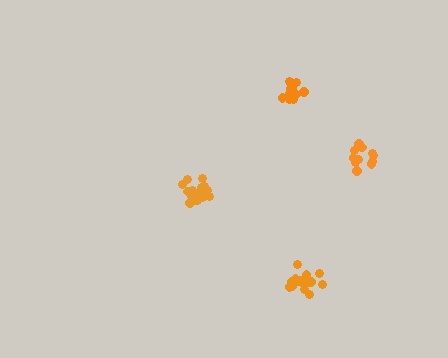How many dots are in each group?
Group 1: 17 dots, Group 2: 11 dots, Group 3: 13 dots, Group 4: 16 dots (57 total).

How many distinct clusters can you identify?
There are 4 distinct clusters.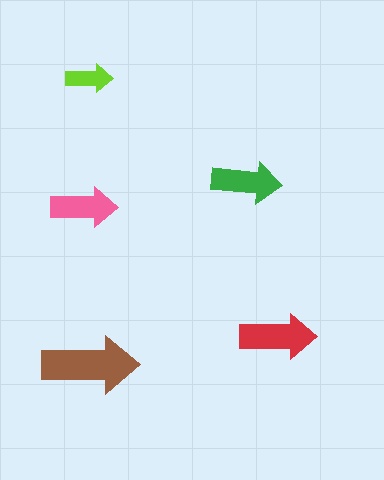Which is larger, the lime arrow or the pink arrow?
The pink one.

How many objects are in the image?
There are 5 objects in the image.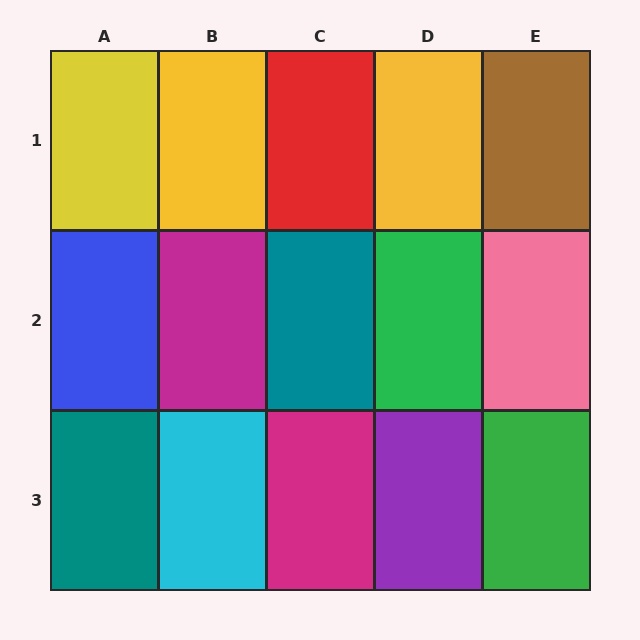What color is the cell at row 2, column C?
Teal.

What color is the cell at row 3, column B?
Cyan.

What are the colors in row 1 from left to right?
Yellow, yellow, red, yellow, brown.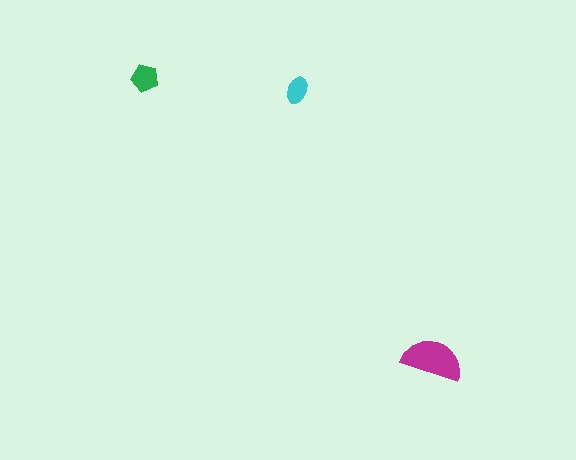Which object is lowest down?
The magenta semicircle is bottommost.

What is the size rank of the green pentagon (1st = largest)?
2nd.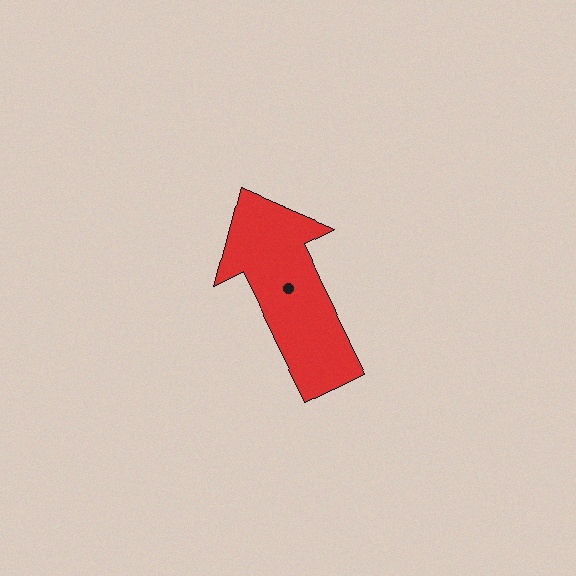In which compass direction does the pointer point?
Northwest.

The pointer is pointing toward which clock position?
Roughly 11 o'clock.